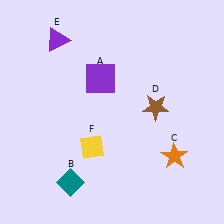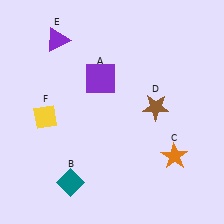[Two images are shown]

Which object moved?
The yellow diamond (F) moved left.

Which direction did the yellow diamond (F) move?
The yellow diamond (F) moved left.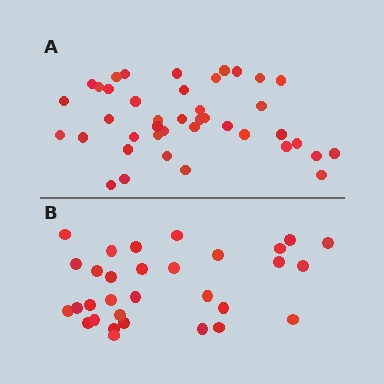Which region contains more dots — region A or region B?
Region A (the top region) has more dots.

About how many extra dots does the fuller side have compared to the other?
Region A has roughly 10 or so more dots than region B.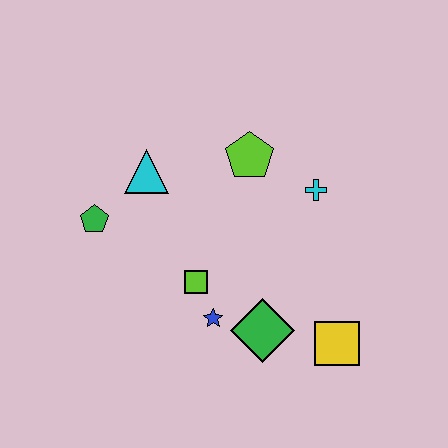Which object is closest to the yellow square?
The green diamond is closest to the yellow square.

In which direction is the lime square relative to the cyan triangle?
The lime square is below the cyan triangle.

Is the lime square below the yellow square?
No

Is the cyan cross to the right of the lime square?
Yes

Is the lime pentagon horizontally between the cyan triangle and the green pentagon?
No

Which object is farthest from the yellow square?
The green pentagon is farthest from the yellow square.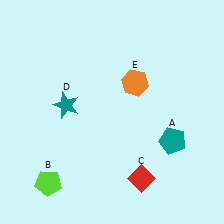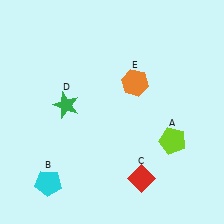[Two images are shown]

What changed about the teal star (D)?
In Image 1, D is teal. In Image 2, it changed to green.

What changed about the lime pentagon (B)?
In Image 1, B is lime. In Image 2, it changed to cyan.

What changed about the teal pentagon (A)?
In Image 1, A is teal. In Image 2, it changed to lime.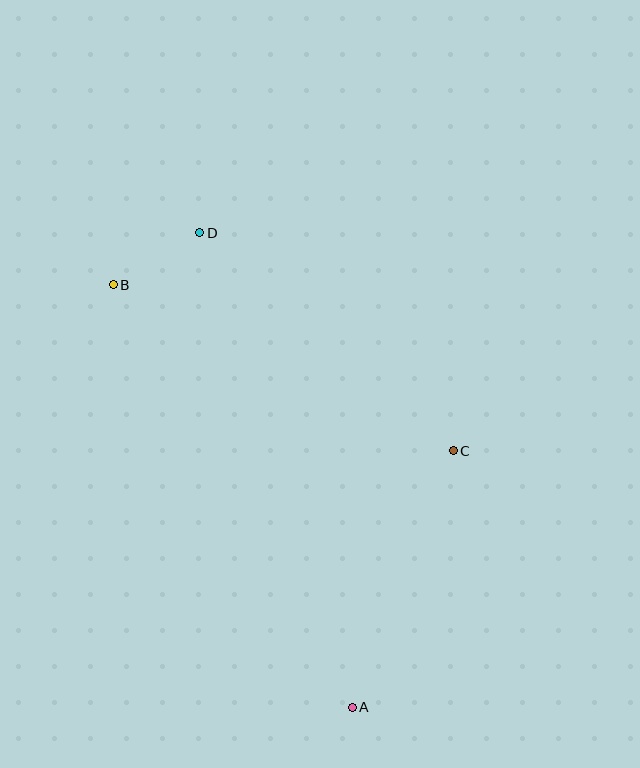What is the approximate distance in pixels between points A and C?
The distance between A and C is approximately 276 pixels.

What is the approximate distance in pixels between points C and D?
The distance between C and D is approximately 334 pixels.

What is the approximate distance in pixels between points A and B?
The distance between A and B is approximately 485 pixels.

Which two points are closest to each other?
Points B and D are closest to each other.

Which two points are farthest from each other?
Points A and D are farthest from each other.